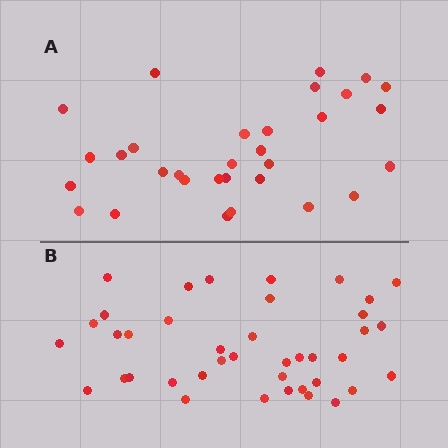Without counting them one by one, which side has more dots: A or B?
Region B (the bottom region) has more dots.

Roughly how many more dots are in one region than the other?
Region B has roughly 8 or so more dots than region A.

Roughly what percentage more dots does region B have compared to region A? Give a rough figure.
About 30% more.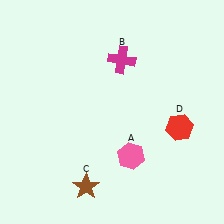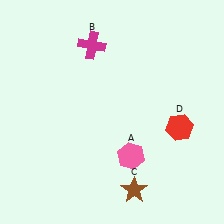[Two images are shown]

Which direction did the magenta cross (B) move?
The magenta cross (B) moved left.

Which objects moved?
The objects that moved are: the magenta cross (B), the brown star (C).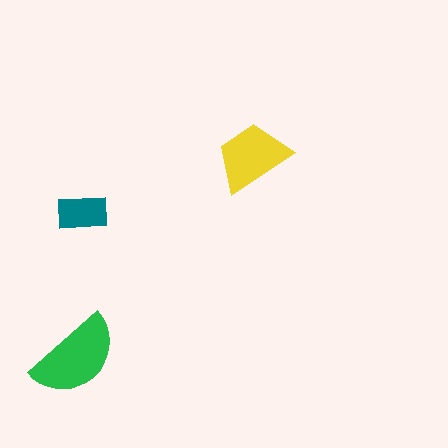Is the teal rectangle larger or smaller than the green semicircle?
Smaller.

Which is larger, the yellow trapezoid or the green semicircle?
The green semicircle.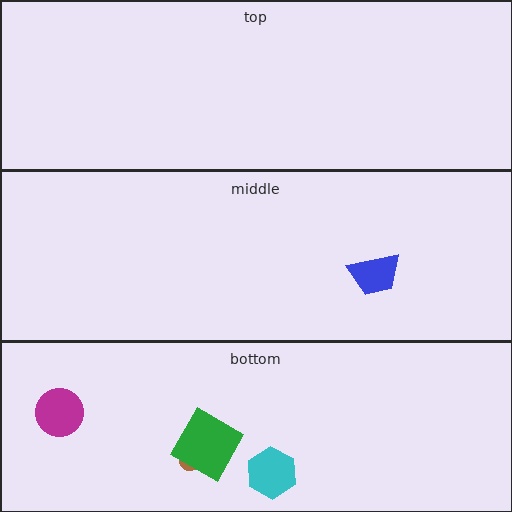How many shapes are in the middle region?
1.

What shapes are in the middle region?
The blue trapezoid.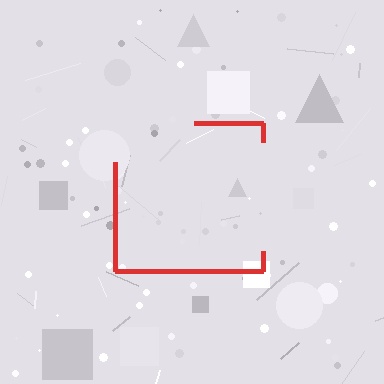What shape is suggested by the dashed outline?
The dashed outline suggests a square.